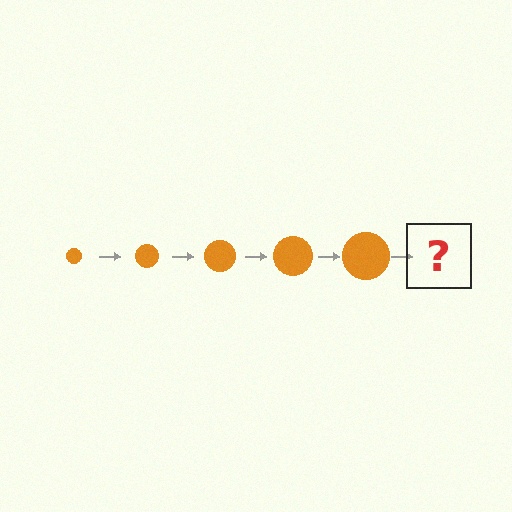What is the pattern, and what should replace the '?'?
The pattern is that the circle gets progressively larger each step. The '?' should be an orange circle, larger than the previous one.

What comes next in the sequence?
The next element should be an orange circle, larger than the previous one.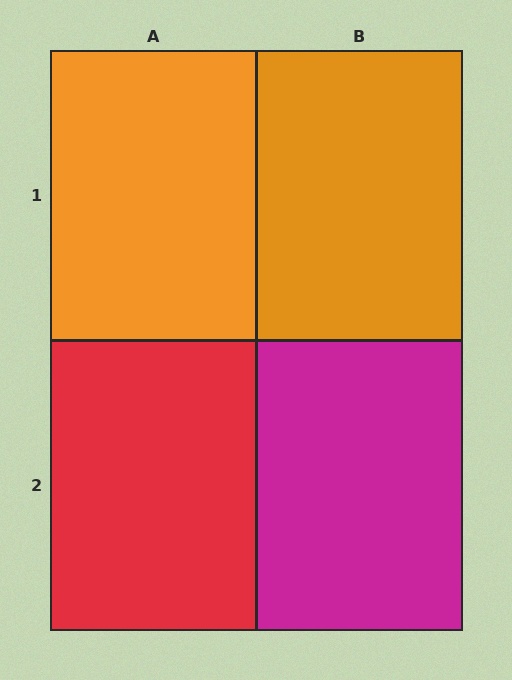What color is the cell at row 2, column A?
Red.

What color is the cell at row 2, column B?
Magenta.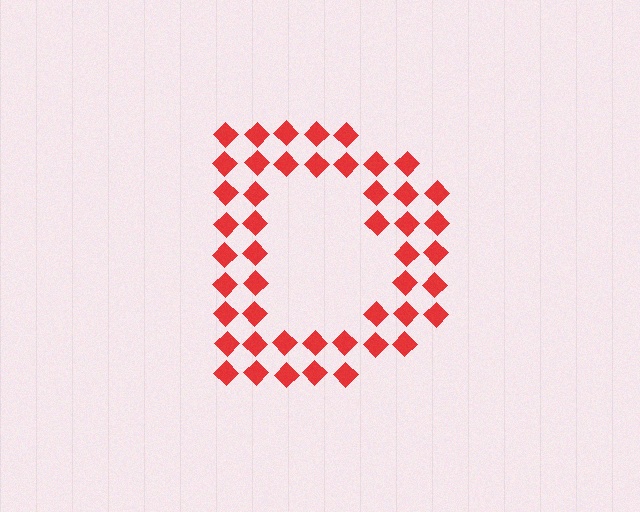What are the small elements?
The small elements are diamonds.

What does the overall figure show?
The overall figure shows the letter D.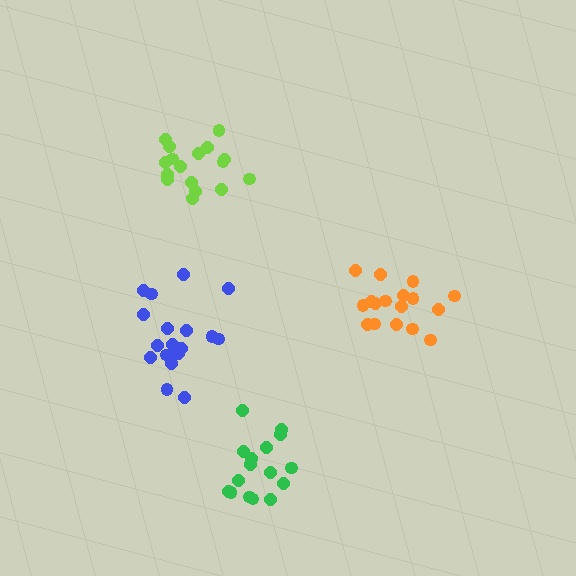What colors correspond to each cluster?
The clusters are colored: orange, green, blue, lime.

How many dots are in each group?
Group 1: 17 dots, Group 2: 16 dots, Group 3: 18 dots, Group 4: 17 dots (68 total).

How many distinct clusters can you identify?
There are 4 distinct clusters.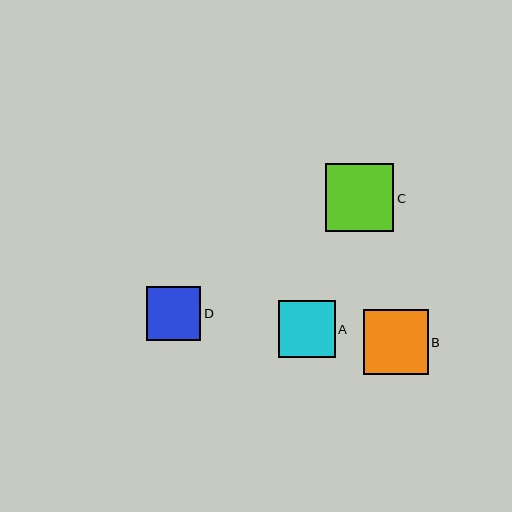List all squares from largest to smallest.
From largest to smallest: C, B, A, D.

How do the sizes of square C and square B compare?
Square C and square B are approximately the same size.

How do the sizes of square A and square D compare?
Square A and square D are approximately the same size.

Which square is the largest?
Square C is the largest with a size of approximately 68 pixels.